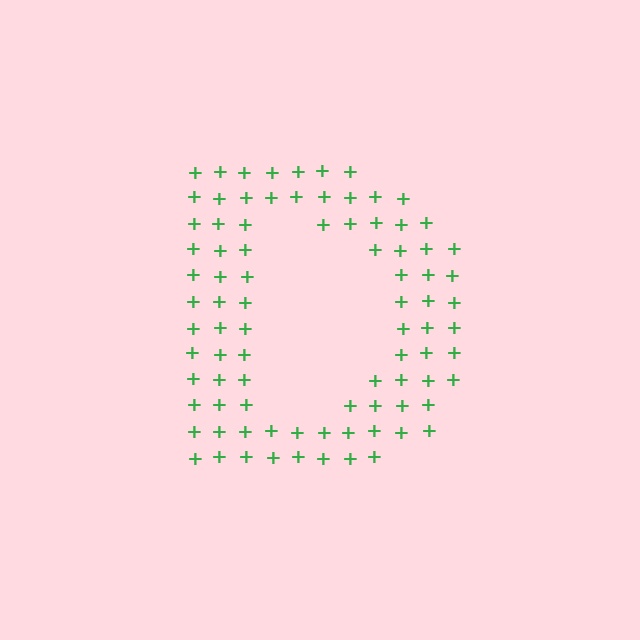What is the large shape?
The large shape is the letter D.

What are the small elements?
The small elements are plus signs.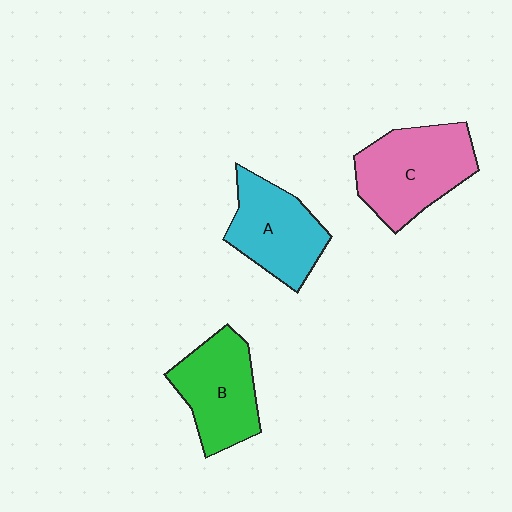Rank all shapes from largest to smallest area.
From largest to smallest: C (pink), B (green), A (cyan).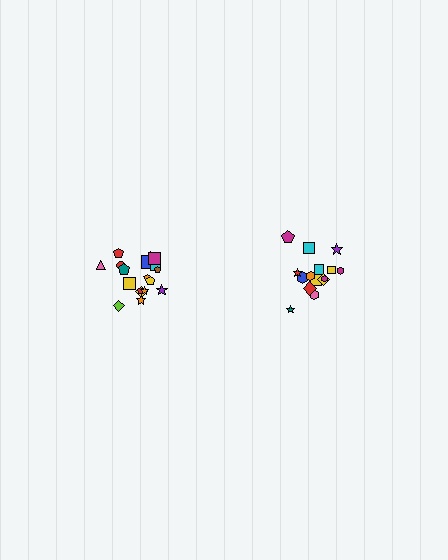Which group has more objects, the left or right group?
The left group.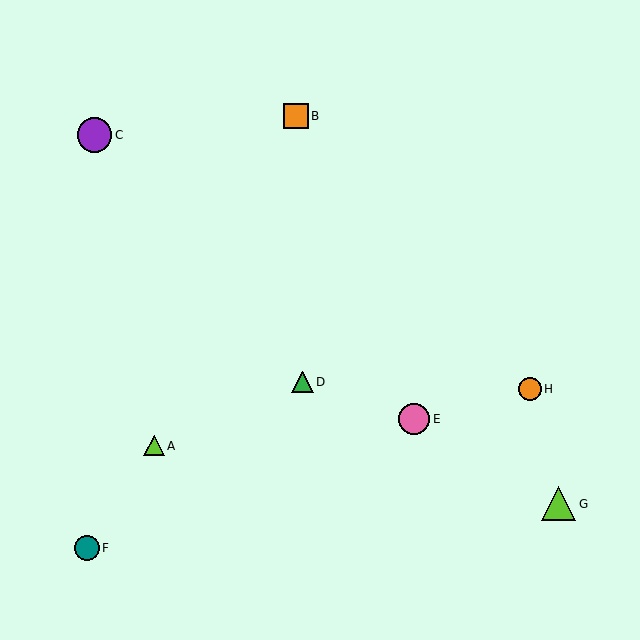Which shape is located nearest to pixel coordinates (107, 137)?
The purple circle (labeled C) at (95, 135) is nearest to that location.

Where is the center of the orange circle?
The center of the orange circle is at (530, 389).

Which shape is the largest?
The lime triangle (labeled G) is the largest.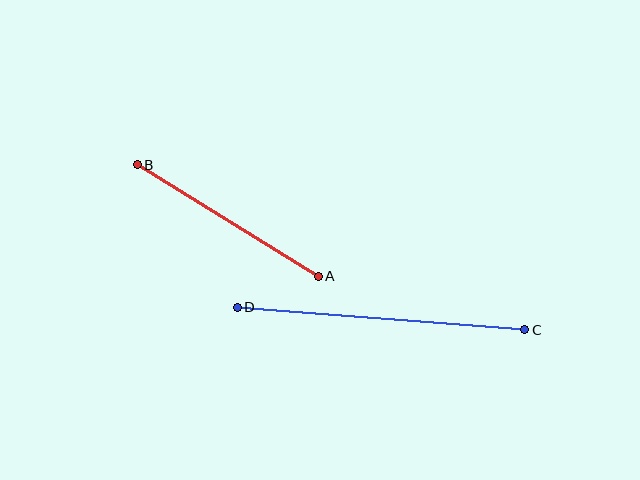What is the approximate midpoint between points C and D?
The midpoint is at approximately (381, 319) pixels.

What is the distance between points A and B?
The distance is approximately 213 pixels.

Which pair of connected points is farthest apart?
Points C and D are farthest apart.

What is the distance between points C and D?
The distance is approximately 289 pixels.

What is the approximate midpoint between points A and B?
The midpoint is at approximately (228, 220) pixels.